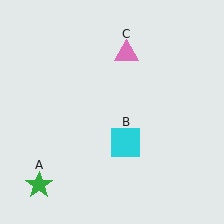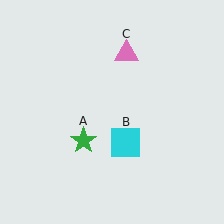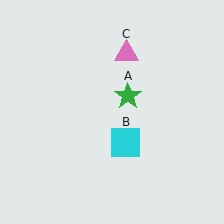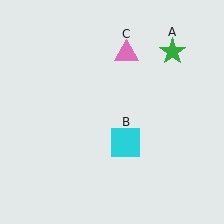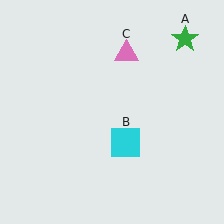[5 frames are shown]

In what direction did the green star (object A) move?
The green star (object A) moved up and to the right.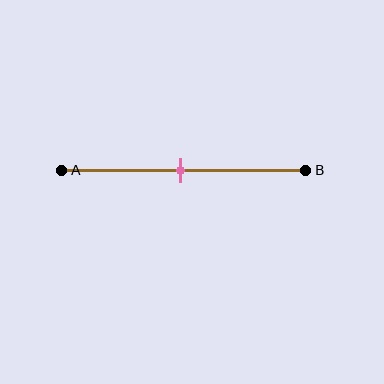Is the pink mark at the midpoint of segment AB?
Yes, the mark is approximately at the midpoint.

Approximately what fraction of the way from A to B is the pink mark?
The pink mark is approximately 50% of the way from A to B.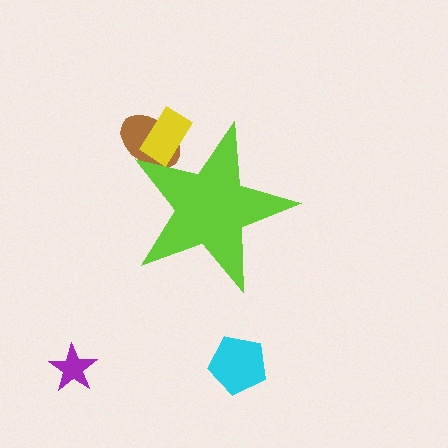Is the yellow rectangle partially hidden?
Yes, the yellow rectangle is partially hidden behind the lime star.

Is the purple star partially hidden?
No, the purple star is fully visible.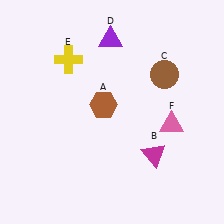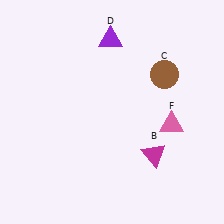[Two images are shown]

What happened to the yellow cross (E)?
The yellow cross (E) was removed in Image 2. It was in the top-left area of Image 1.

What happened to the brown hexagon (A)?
The brown hexagon (A) was removed in Image 2. It was in the top-left area of Image 1.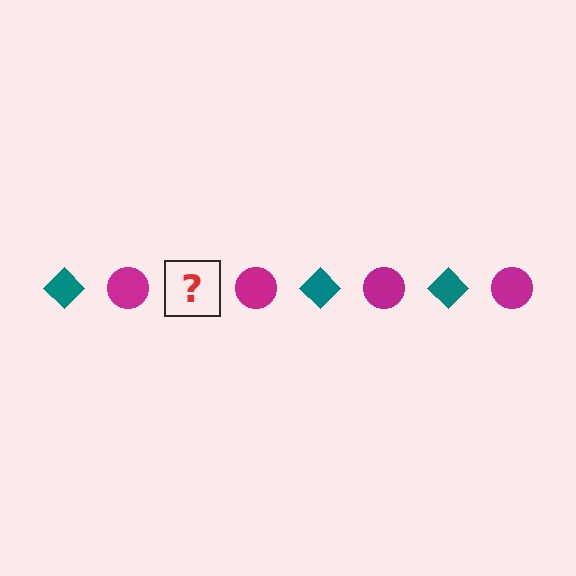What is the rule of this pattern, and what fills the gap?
The rule is that the pattern alternates between teal diamond and magenta circle. The gap should be filled with a teal diamond.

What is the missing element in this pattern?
The missing element is a teal diamond.